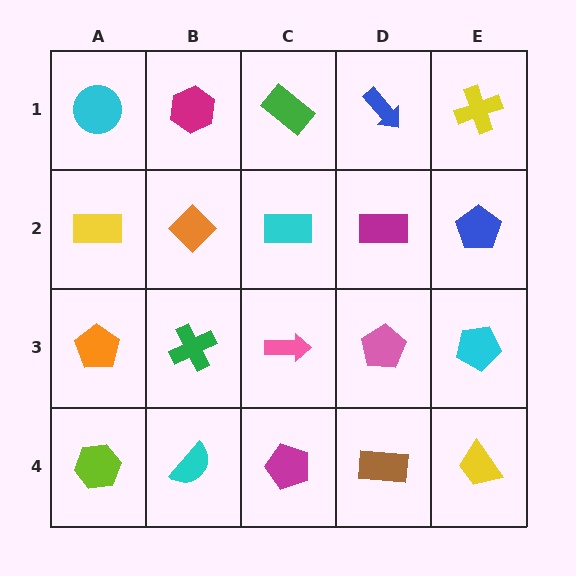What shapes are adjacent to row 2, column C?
A green rectangle (row 1, column C), a pink arrow (row 3, column C), an orange diamond (row 2, column B), a magenta rectangle (row 2, column D).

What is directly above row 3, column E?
A blue pentagon.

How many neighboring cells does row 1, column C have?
3.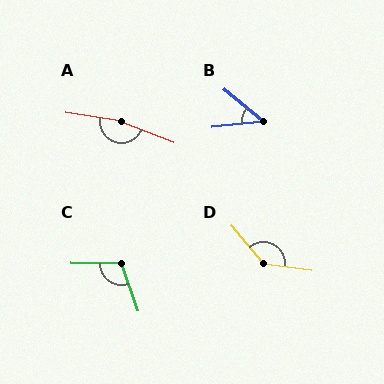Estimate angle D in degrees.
Approximately 137 degrees.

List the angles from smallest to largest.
B (46°), C (109°), D (137°), A (168°).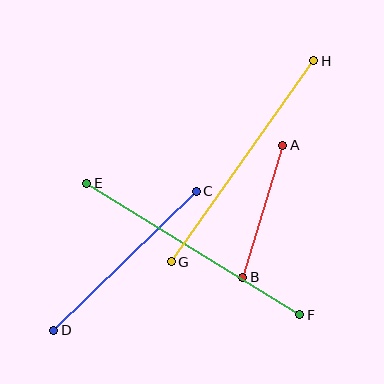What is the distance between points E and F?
The distance is approximately 250 pixels.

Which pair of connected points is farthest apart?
Points E and F are farthest apart.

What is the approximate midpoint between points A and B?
The midpoint is at approximately (263, 211) pixels.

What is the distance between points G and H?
The distance is approximately 246 pixels.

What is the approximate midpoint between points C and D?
The midpoint is at approximately (125, 261) pixels.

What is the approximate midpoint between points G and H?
The midpoint is at approximately (243, 161) pixels.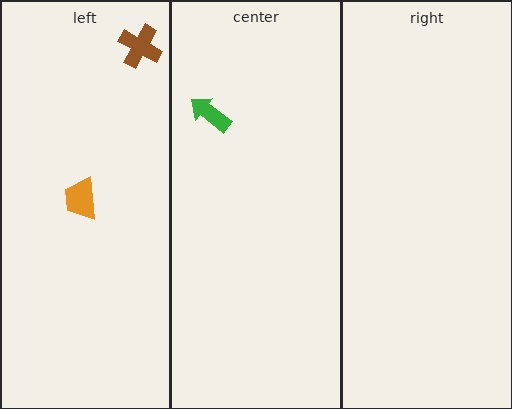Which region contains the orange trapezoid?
The left region.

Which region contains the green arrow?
The center region.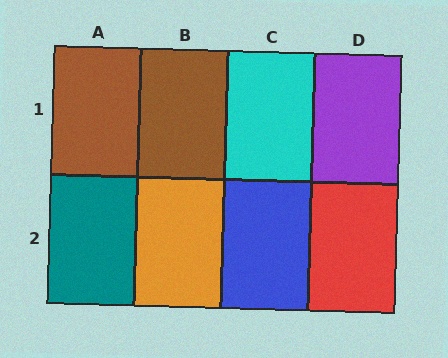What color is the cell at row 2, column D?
Red.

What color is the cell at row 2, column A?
Teal.